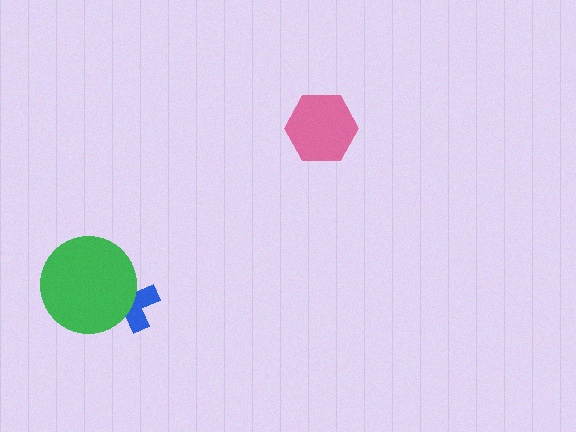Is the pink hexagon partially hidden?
No, no other shape covers it.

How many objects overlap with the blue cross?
1 object overlaps with the blue cross.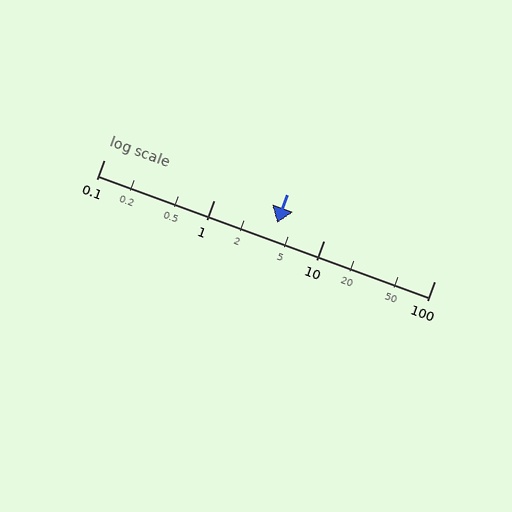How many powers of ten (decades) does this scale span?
The scale spans 3 decades, from 0.1 to 100.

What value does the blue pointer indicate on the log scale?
The pointer indicates approximately 3.7.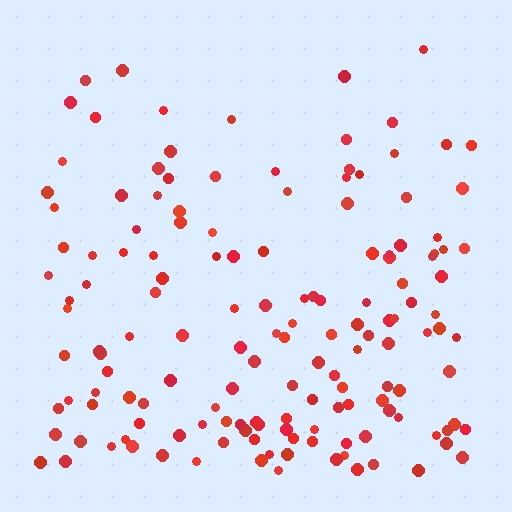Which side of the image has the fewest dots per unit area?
The top.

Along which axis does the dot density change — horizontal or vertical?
Vertical.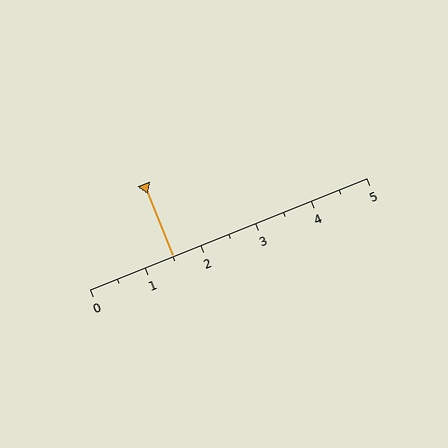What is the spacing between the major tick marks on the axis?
The major ticks are spaced 1 apart.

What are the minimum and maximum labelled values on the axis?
The axis runs from 0 to 5.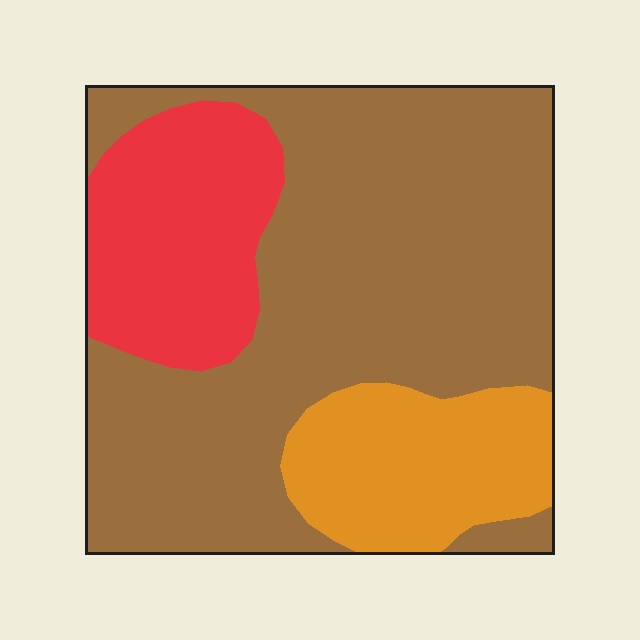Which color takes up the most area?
Brown, at roughly 65%.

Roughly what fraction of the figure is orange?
Orange covers around 15% of the figure.